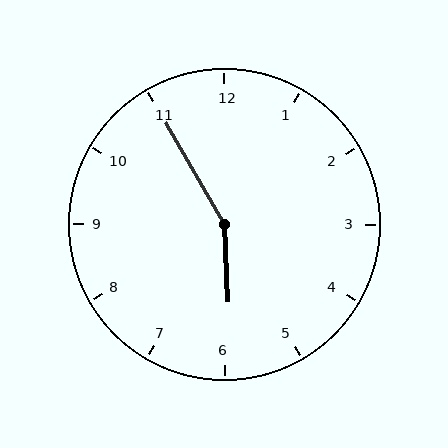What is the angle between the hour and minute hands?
Approximately 152 degrees.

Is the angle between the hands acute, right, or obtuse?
It is obtuse.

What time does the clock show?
5:55.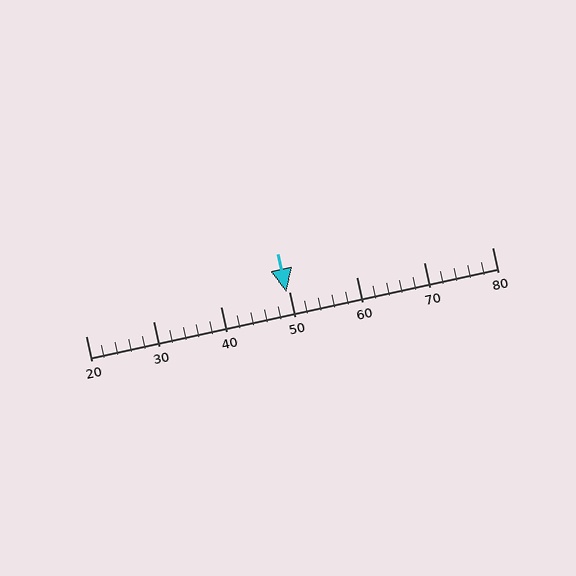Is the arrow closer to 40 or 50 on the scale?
The arrow is closer to 50.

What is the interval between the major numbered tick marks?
The major tick marks are spaced 10 units apart.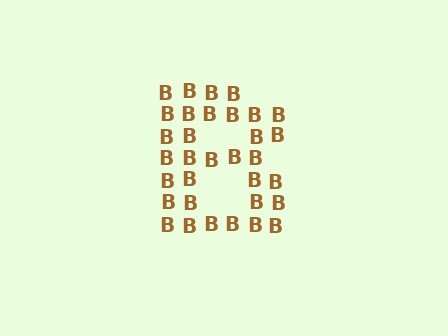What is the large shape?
The large shape is the letter B.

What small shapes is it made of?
It is made of small letter B's.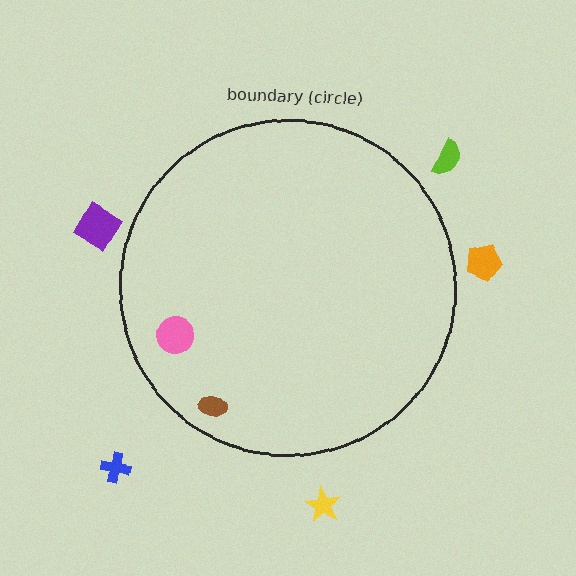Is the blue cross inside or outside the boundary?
Outside.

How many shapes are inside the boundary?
2 inside, 5 outside.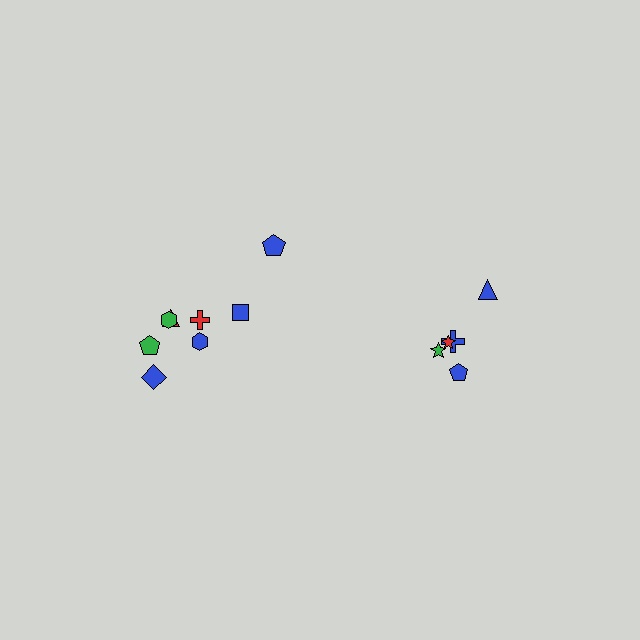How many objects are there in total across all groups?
There are 13 objects.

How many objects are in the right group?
There are 5 objects.